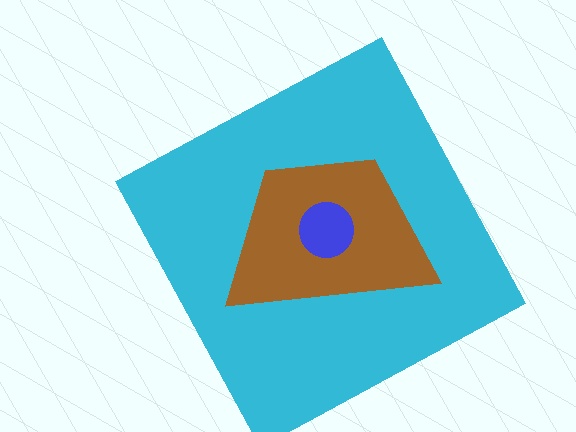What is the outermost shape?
The cyan square.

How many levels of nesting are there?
3.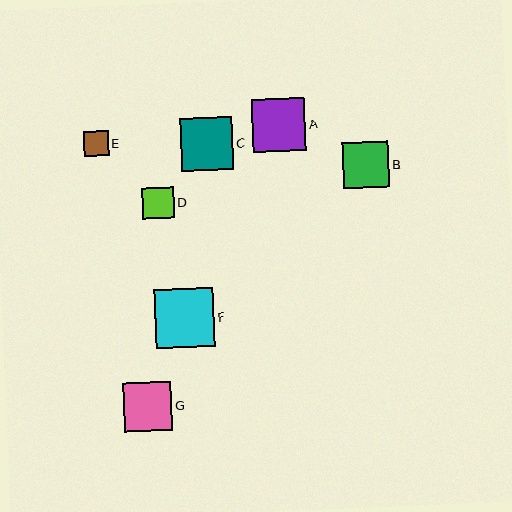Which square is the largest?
Square F is the largest with a size of approximately 59 pixels.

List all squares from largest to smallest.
From largest to smallest: F, A, C, G, B, D, E.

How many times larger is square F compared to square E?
Square F is approximately 2.4 times the size of square E.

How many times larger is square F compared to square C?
Square F is approximately 1.1 times the size of square C.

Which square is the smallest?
Square E is the smallest with a size of approximately 25 pixels.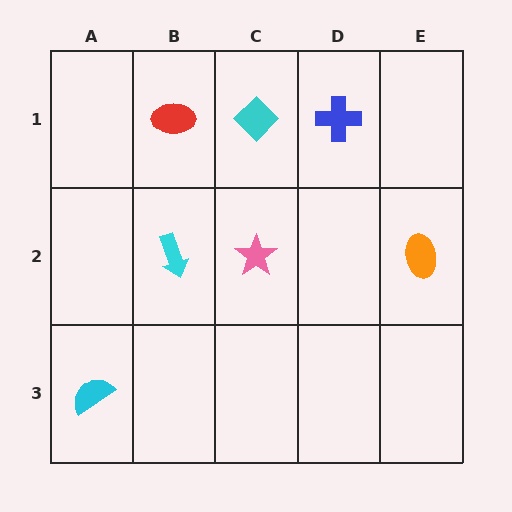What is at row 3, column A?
A cyan semicircle.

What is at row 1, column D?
A blue cross.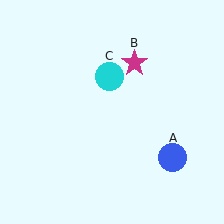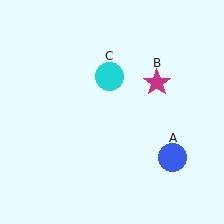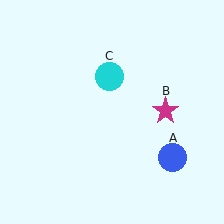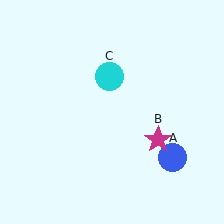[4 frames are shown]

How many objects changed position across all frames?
1 object changed position: magenta star (object B).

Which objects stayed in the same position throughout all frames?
Blue circle (object A) and cyan circle (object C) remained stationary.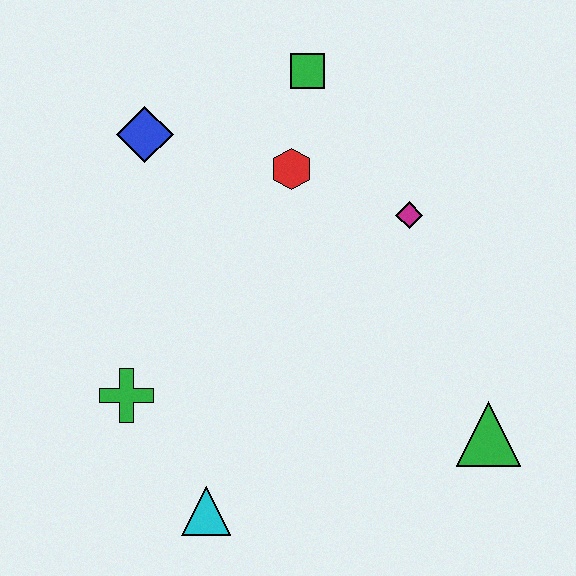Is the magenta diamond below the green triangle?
No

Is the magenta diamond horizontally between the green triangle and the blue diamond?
Yes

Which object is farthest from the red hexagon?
The cyan triangle is farthest from the red hexagon.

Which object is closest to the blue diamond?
The red hexagon is closest to the blue diamond.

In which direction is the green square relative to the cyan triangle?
The green square is above the cyan triangle.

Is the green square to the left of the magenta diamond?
Yes